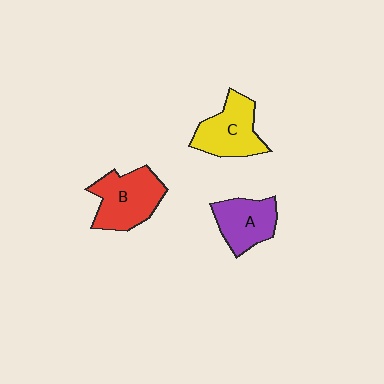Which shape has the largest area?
Shape B (red).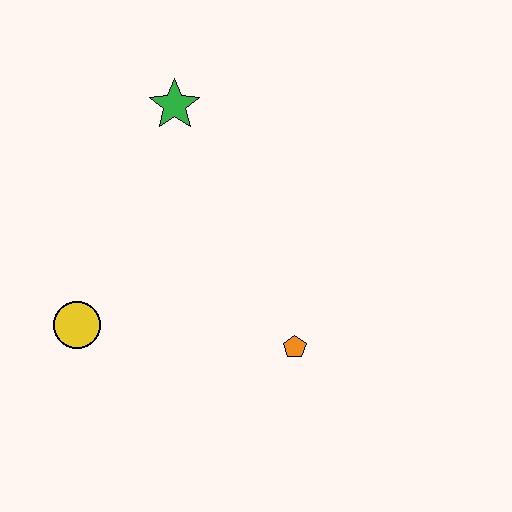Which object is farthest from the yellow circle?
The green star is farthest from the yellow circle.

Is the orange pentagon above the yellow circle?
No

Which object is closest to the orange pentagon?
The yellow circle is closest to the orange pentagon.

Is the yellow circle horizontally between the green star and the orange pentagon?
No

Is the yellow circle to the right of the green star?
No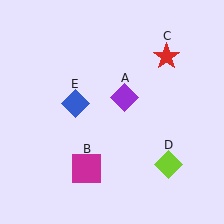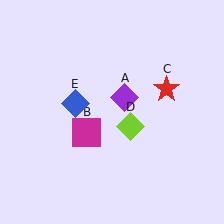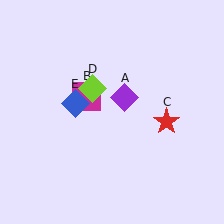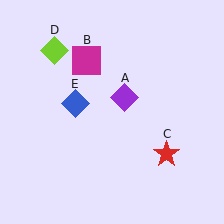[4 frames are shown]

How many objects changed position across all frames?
3 objects changed position: magenta square (object B), red star (object C), lime diamond (object D).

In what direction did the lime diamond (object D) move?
The lime diamond (object D) moved up and to the left.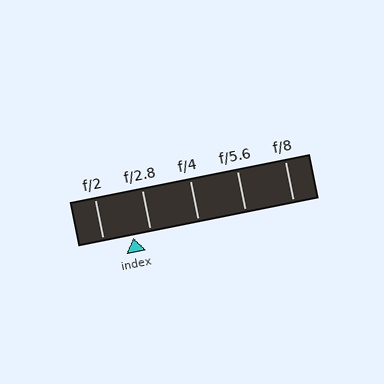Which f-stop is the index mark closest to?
The index mark is closest to f/2.8.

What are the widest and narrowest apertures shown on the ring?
The widest aperture shown is f/2 and the narrowest is f/8.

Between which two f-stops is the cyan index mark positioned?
The index mark is between f/2 and f/2.8.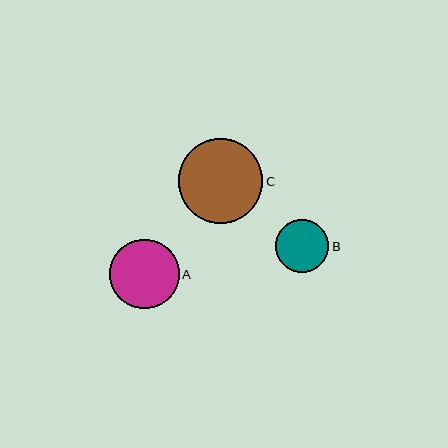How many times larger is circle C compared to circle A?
Circle C is approximately 1.2 times the size of circle A.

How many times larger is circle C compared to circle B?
Circle C is approximately 1.6 times the size of circle B.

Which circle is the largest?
Circle C is the largest with a size of approximately 85 pixels.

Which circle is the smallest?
Circle B is the smallest with a size of approximately 53 pixels.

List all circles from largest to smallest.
From largest to smallest: C, A, B.